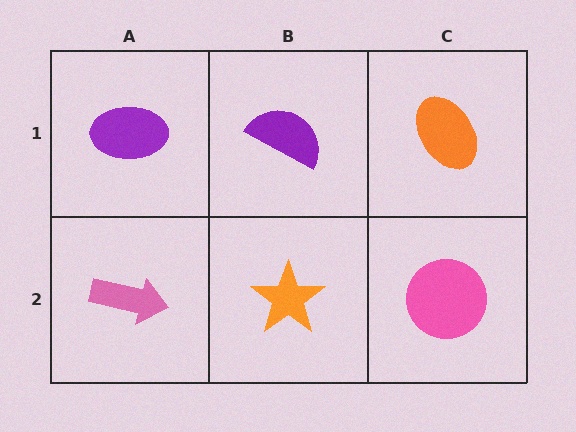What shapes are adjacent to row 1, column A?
A pink arrow (row 2, column A), a purple semicircle (row 1, column B).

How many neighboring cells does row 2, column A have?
2.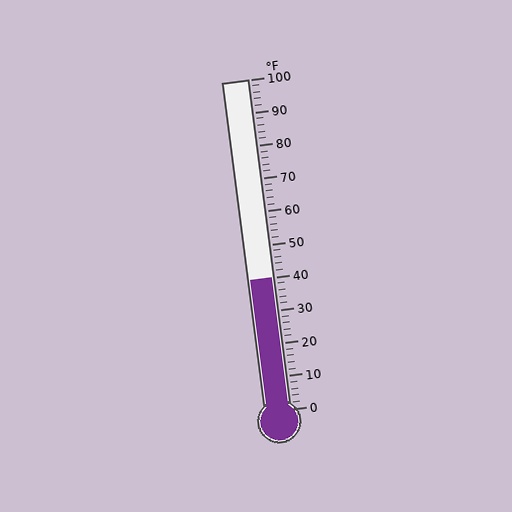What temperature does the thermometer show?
The thermometer shows approximately 40°F.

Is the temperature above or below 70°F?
The temperature is below 70°F.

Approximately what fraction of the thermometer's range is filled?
The thermometer is filled to approximately 40% of its range.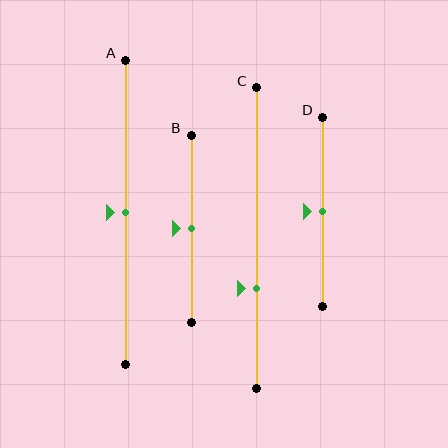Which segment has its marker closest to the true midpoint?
Segment A has its marker closest to the true midpoint.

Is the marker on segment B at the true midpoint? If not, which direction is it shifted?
Yes, the marker on segment B is at the true midpoint.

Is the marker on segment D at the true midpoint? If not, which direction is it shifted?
Yes, the marker on segment D is at the true midpoint.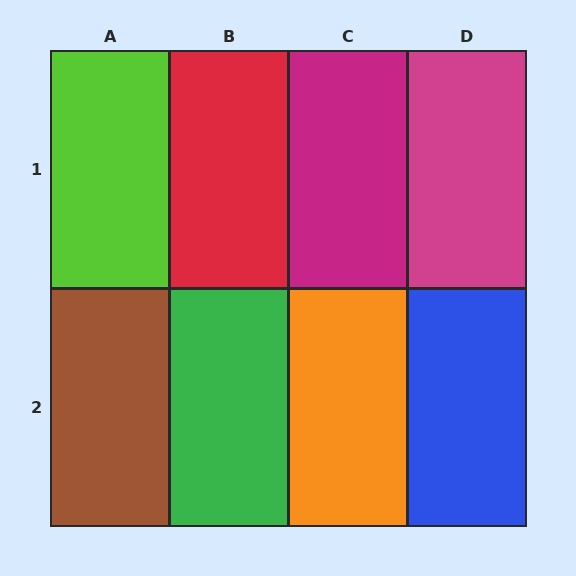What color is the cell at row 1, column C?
Magenta.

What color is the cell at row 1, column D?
Magenta.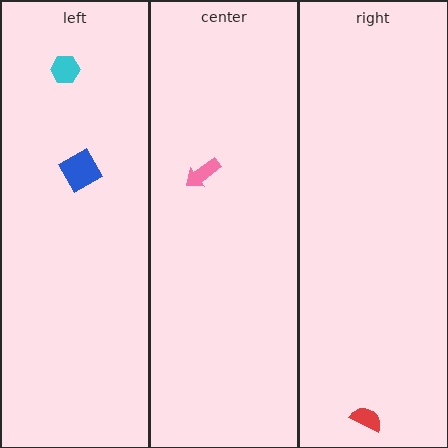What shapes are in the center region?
The pink arrow.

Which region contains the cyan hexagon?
The left region.